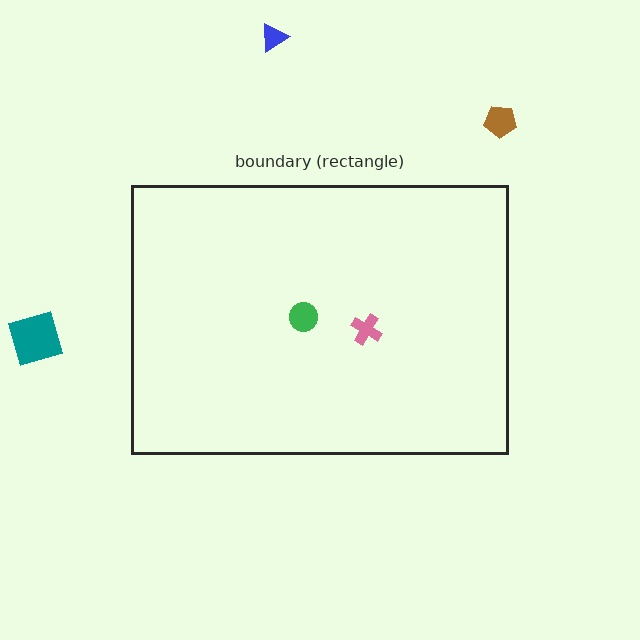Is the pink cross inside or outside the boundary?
Inside.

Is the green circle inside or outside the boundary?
Inside.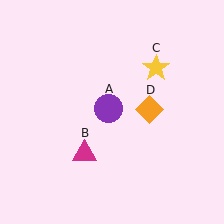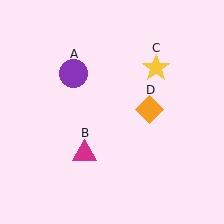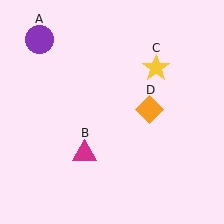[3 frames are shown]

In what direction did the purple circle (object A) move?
The purple circle (object A) moved up and to the left.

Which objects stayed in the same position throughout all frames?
Magenta triangle (object B) and yellow star (object C) and orange diamond (object D) remained stationary.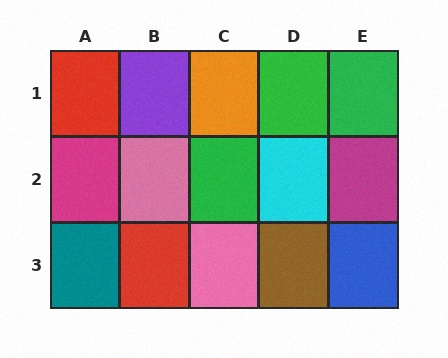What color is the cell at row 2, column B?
Pink.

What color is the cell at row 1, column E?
Green.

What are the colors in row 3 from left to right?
Teal, red, pink, brown, blue.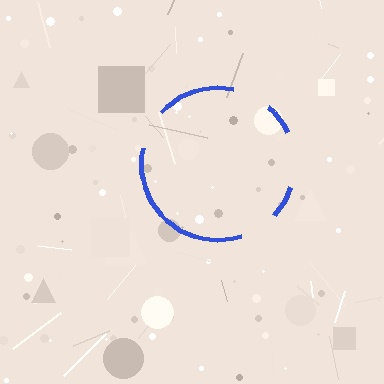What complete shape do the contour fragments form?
The contour fragments form a circle.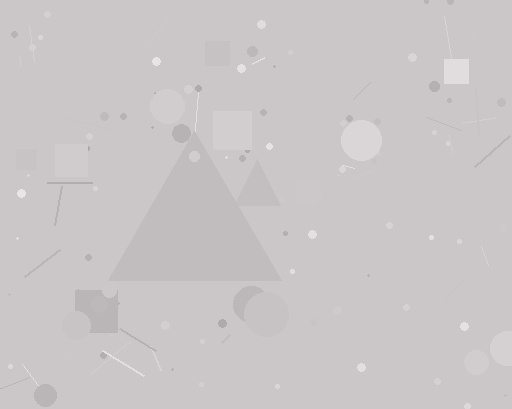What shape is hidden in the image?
A triangle is hidden in the image.